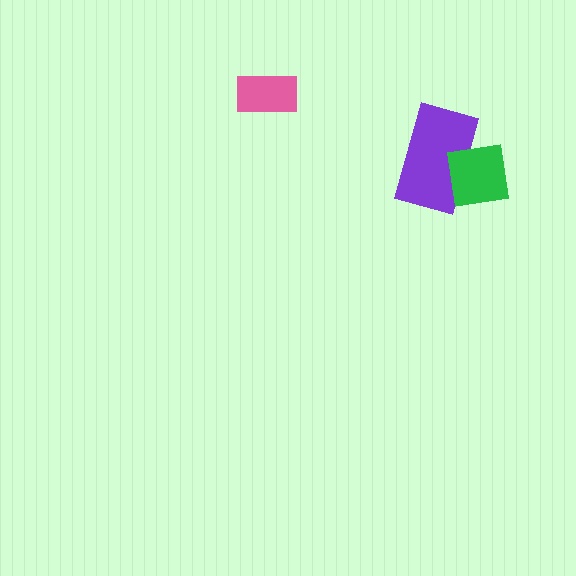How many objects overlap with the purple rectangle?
1 object overlaps with the purple rectangle.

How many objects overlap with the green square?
1 object overlaps with the green square.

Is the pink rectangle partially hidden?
No, no other shape covers it.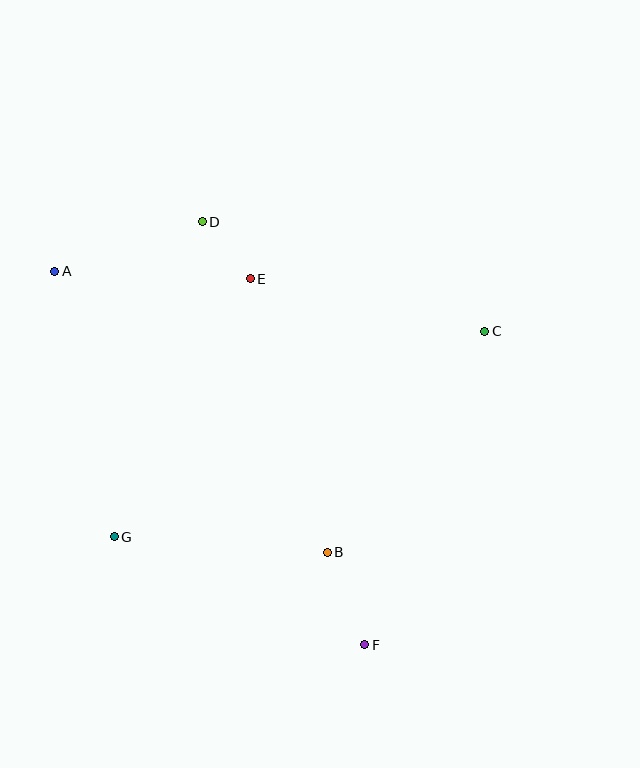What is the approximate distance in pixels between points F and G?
The distance between F and G is approximately 273 pixels.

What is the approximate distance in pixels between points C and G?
The distance between C and G is approximately 424 pixels.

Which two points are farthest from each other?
Points A and F are farthest from each other.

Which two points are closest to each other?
Points D and E are closest to each other.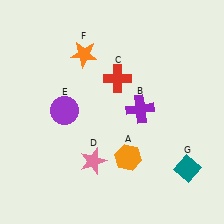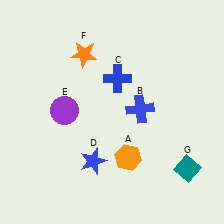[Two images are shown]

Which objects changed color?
B changed from purple to blue. C changed from red to blue. D changed from pink to blue.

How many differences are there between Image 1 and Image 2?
There are 3 differences between the two images.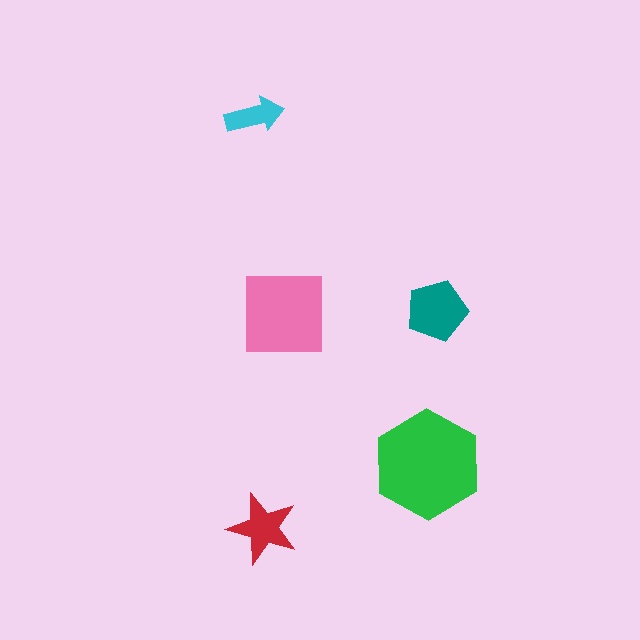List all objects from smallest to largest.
The cyan arrow, the red star, the teal pentagon, the pink square, the green hexagon.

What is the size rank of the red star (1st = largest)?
4th.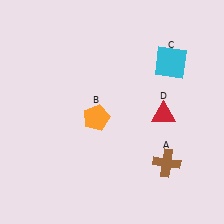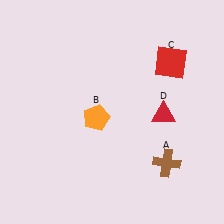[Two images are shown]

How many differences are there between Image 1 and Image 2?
There is 1 difference between the two images.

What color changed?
The square (C) changed from cyan in Image 1 to red in Image 2.